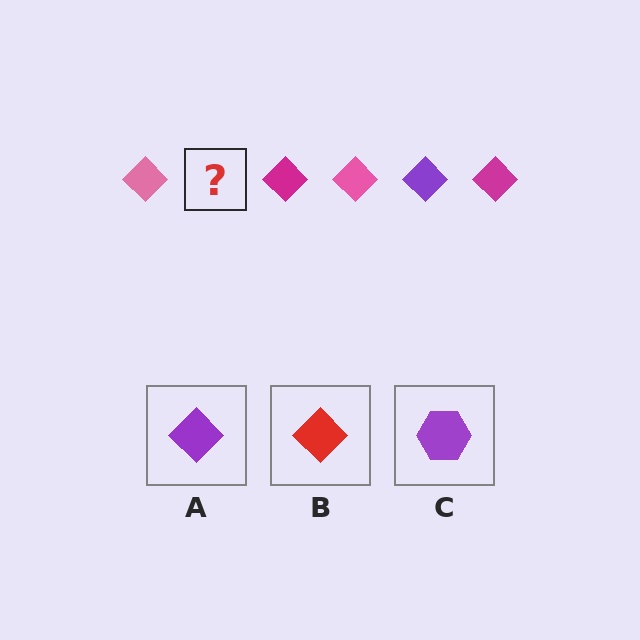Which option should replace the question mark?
Option A.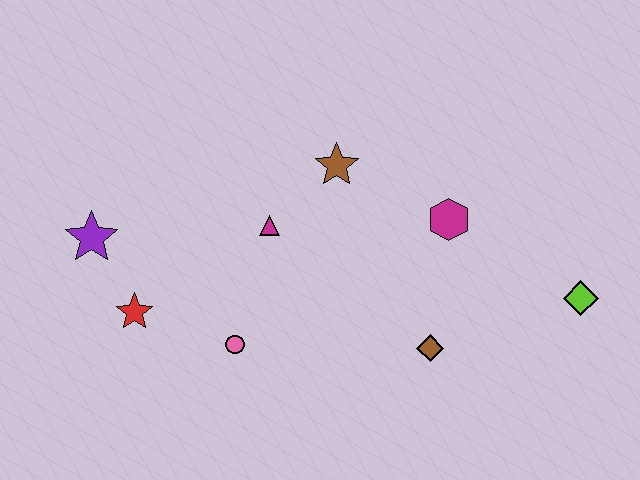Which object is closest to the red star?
The purple star is closest to the red star.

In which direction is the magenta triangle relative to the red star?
The magenta triangle is to the right of the red star.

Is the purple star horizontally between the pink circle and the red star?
No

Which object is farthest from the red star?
The lime diamond is farthest from the red star.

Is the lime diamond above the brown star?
No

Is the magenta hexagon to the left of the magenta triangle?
No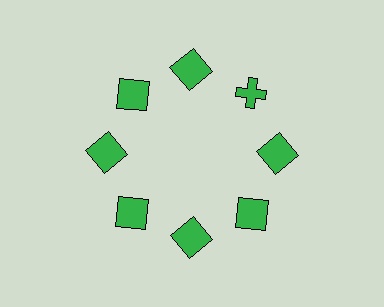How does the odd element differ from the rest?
It has a different shape: cross instead of square.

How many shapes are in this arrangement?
There are 8 shapes arranged in a ring pattern.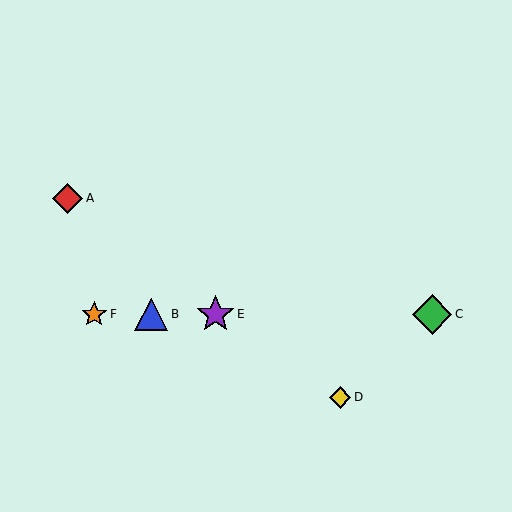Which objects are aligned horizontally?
Objects B, C, E, F are aligned horizontally.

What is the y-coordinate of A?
Object A is at y≈198.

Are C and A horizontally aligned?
No, C is at y≈314 and A is at y≈198.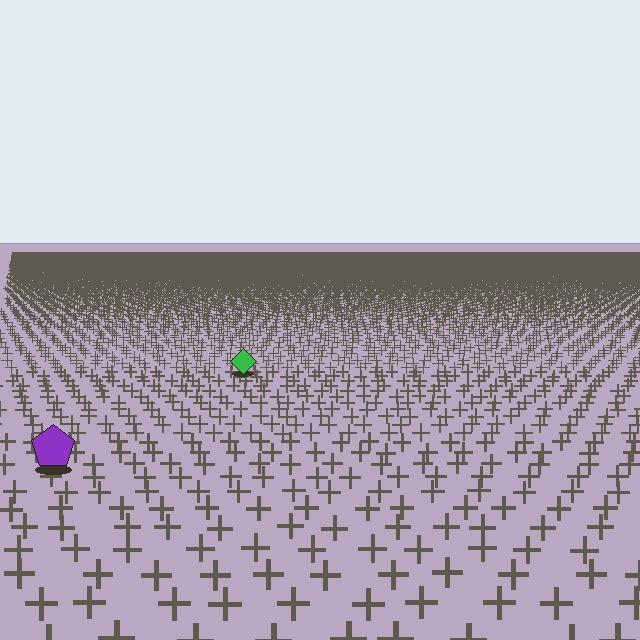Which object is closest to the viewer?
The purple pentagon is closest. The texture marks near it are larger and more spread out.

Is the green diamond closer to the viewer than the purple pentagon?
No. The purple pentagon is closer — you can tell from the texture gradient: the ground texture is coarser near it.